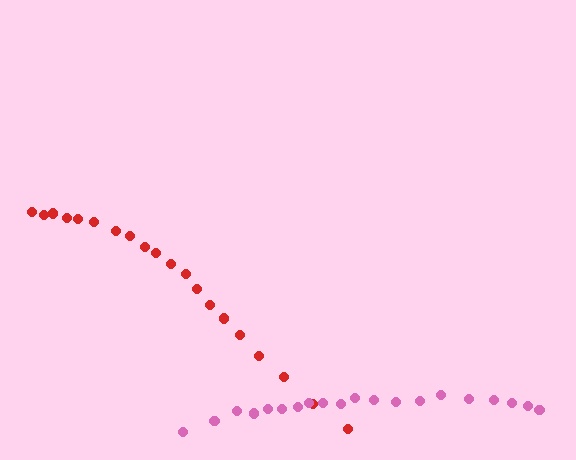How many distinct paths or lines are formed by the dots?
There are 2 distinct paths.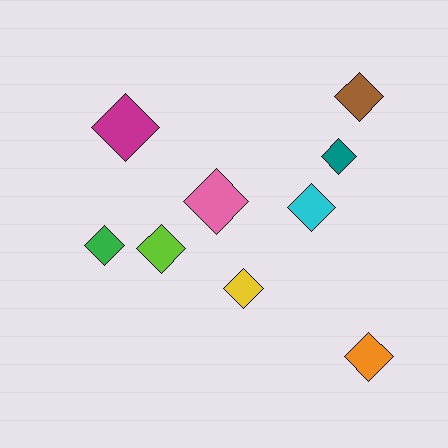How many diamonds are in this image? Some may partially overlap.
There are 9 diamonds.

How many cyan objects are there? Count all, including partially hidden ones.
There is 1 cyan object.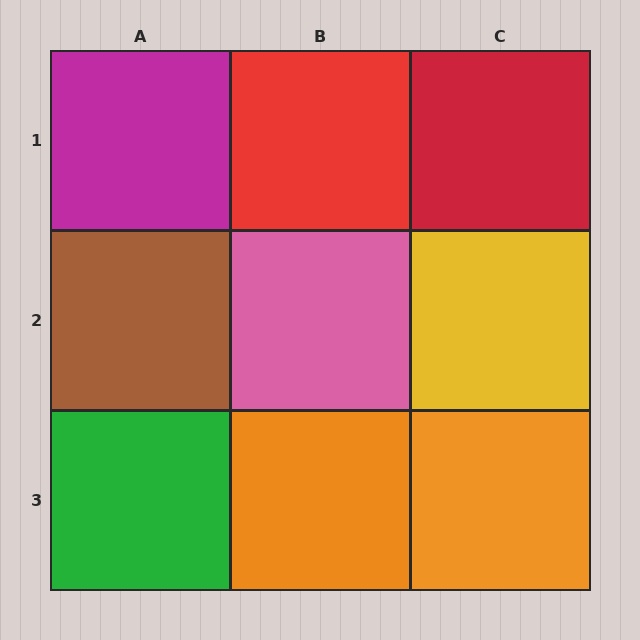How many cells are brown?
1 cell is brown.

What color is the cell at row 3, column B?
Orange.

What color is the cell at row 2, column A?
Brown.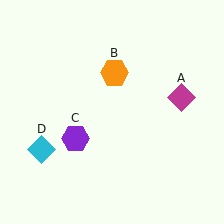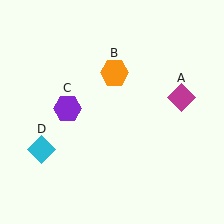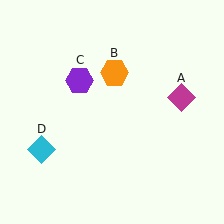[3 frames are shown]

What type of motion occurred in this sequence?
The purple hexagon (object C) rotated clockwise around the center of the scene.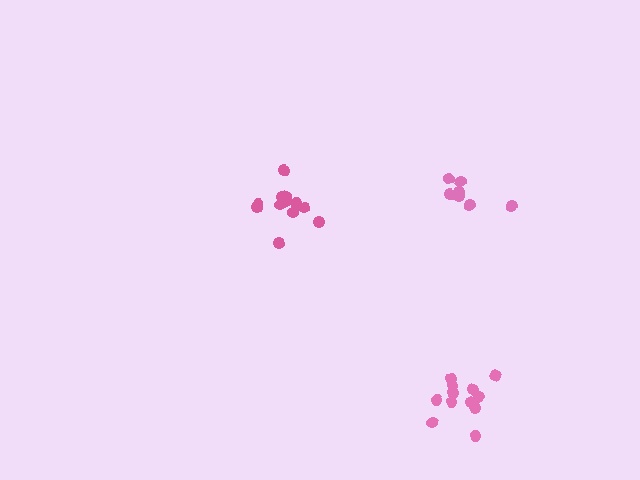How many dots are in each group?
Group 1: 7 dots, Group 2: 12 dots, Group 3: 12 dots (31 total).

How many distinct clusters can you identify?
There are 3 distinct clusters.